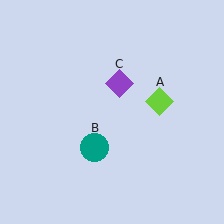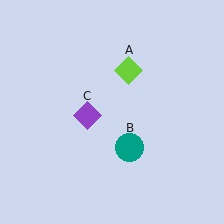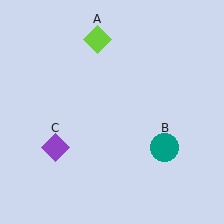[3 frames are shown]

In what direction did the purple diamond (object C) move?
The purple diamond (object C) moved down and to the left.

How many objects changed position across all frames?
3 objects changed position: lime diamond (object A), teal circle (object B), purple diamond (object C).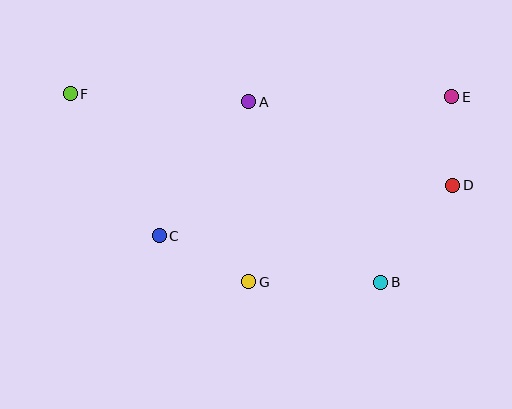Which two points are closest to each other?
Points D and E are closest to each other.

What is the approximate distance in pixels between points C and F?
The distance between C and F is approximately 168 pixels.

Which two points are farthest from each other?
Points D and F are farthest from each other.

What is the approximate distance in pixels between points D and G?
The distance between D and G is approximately 226 pixels.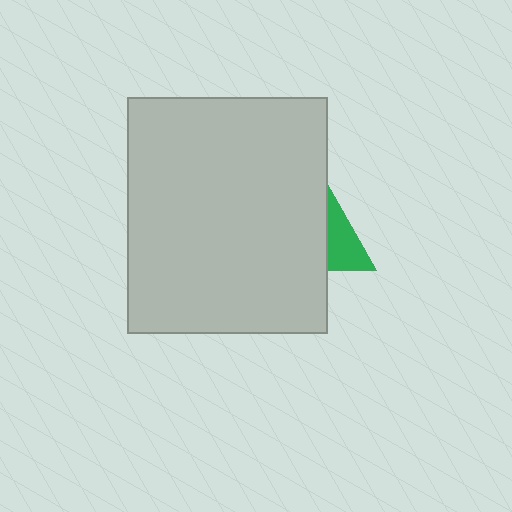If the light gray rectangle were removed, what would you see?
You would see the complete green triangle.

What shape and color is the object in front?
The object in front is a light gray rectangle.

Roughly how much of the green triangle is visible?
A small part of it is visible (roughly 34%).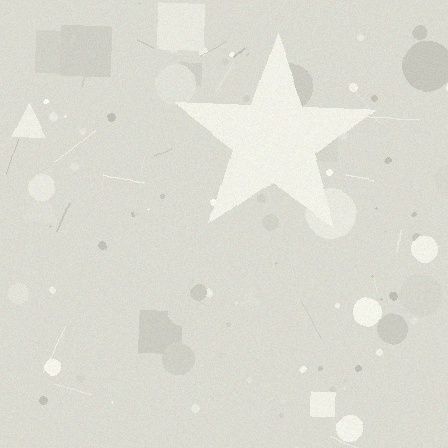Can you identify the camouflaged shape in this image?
The camouflaged shape is a star.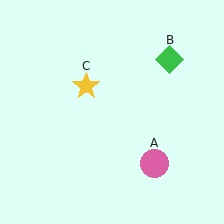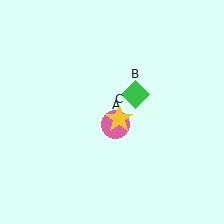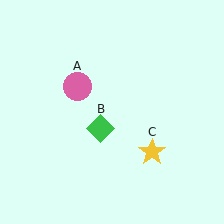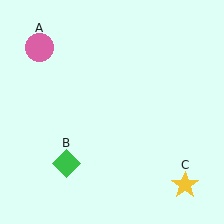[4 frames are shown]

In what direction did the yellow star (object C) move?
The yellow star (object C) moved down and to the right.